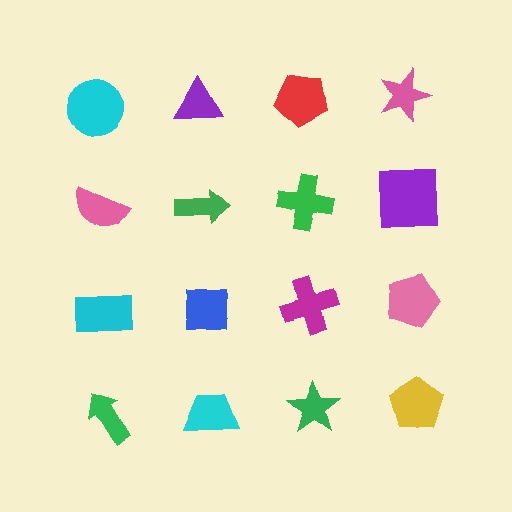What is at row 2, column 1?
A pink semicircle.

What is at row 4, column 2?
A cyan trapezoid.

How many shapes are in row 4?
4 shapes.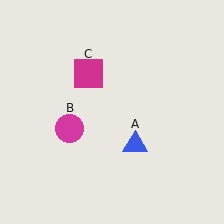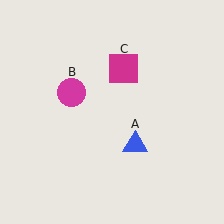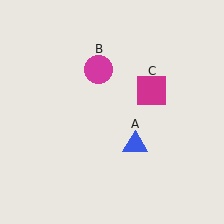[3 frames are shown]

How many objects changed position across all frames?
2 objects changed position: magenta circle (object B), magenta square (object C).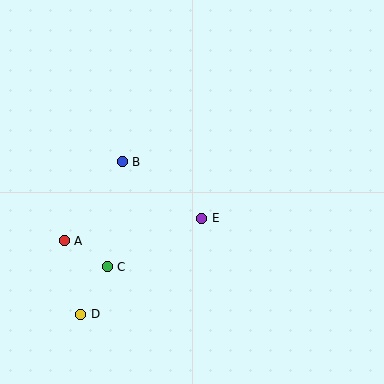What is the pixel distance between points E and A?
The distance between E and A is 139 pixels.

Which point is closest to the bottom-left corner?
Point D is closest to the bottom-left corner.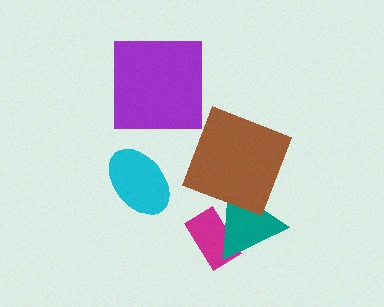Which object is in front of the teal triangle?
The brown square is in front of the teal triangle.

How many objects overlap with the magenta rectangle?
1 object overlaps with the magenta rectangle.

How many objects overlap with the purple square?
0 objects overlap with the purple square.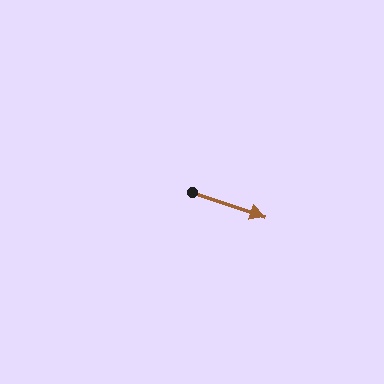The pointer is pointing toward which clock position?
Roughly 4 o'clock.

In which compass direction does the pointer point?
East.